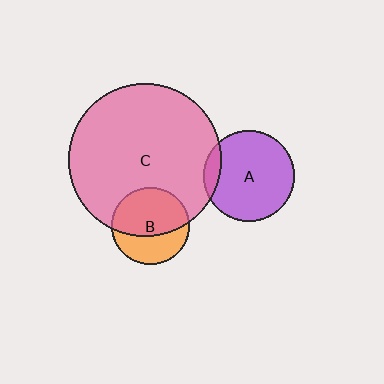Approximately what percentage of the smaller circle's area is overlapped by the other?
Approximately 60%.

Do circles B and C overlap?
Yes.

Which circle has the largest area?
Circle C (pink).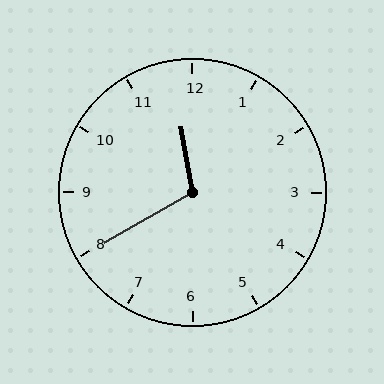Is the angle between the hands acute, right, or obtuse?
It is obtuse.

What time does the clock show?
11:40.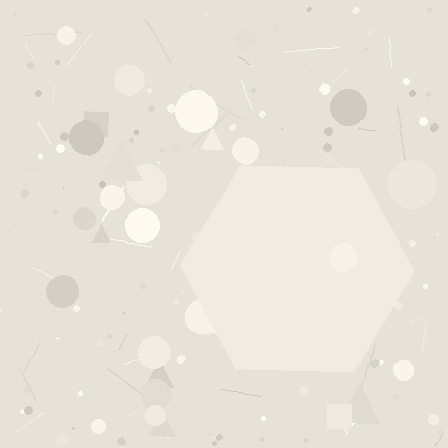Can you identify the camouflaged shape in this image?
The camouflaged shape is a hexagon.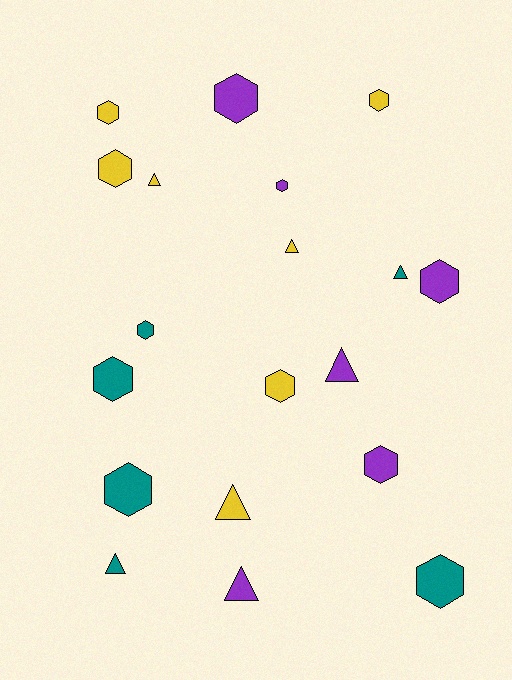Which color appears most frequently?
Yellow, with 7 objects.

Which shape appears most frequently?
Hexagon, with 12 objects.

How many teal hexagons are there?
There are 4 teal hexagons.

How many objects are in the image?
There are 19 objects.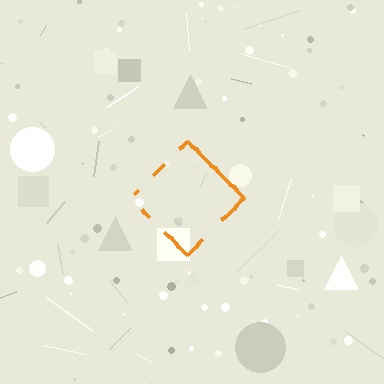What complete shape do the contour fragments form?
The contour fragments form a diamond.